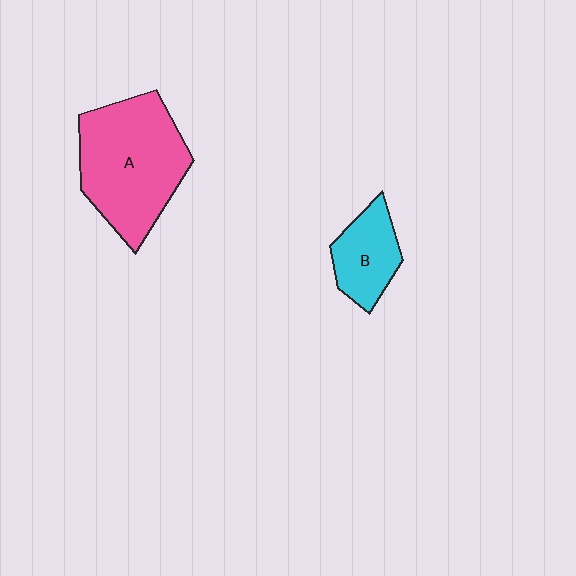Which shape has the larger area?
Shape A (pink).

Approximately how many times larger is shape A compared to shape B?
Approximately 2.3 times.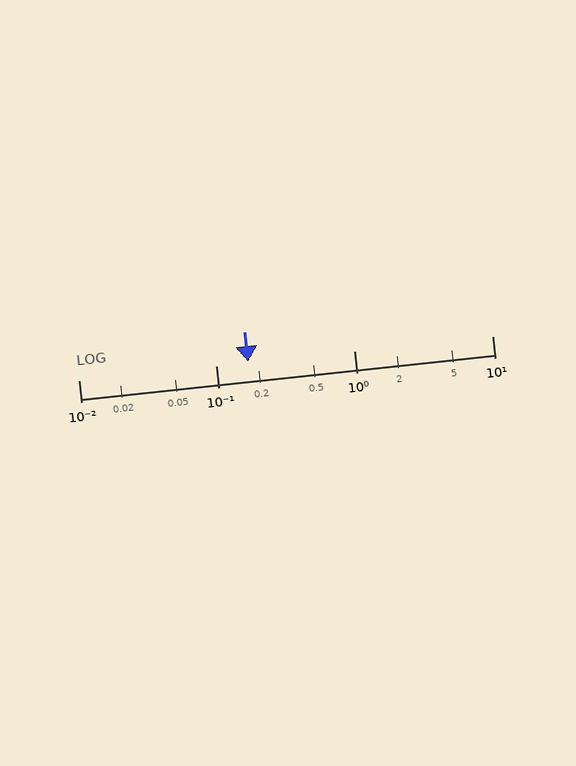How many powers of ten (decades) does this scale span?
The scale spans 3 decades, from 0.01 to 10.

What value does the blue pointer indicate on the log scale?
The pointer indicates approximately 0.17.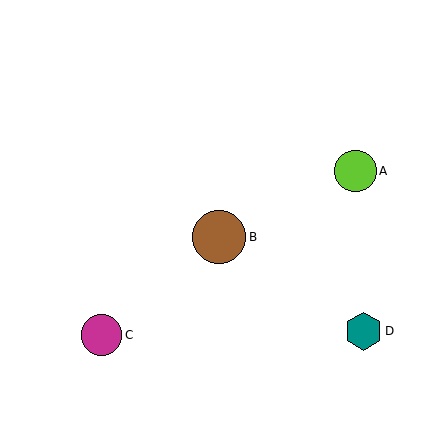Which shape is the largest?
The brown circle (labeled B) is the largest.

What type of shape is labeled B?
Shape B is a brown circle.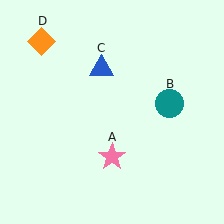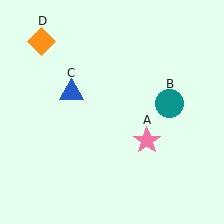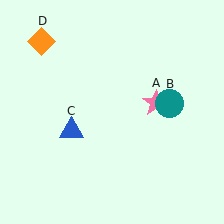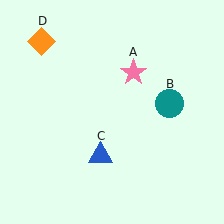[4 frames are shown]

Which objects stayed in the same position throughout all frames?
Teal circle (object B) and orange diamond (object D) remained stationary.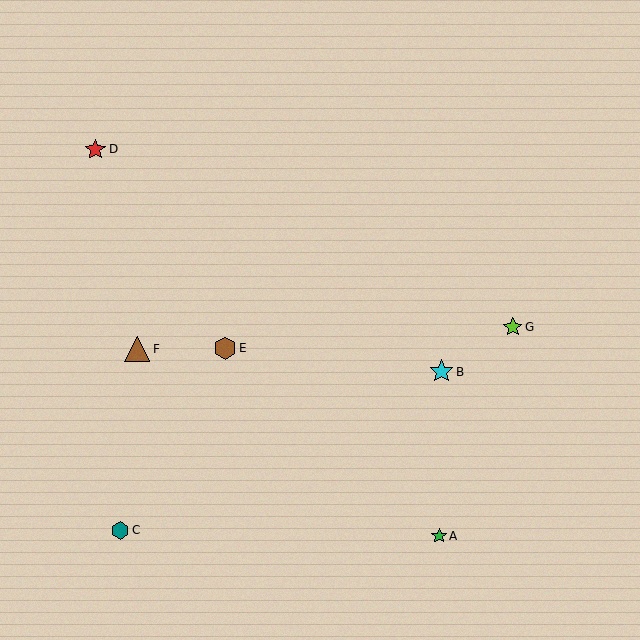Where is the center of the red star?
The center of the red star is at (95, 149).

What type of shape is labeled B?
Shape B is a cyan star.